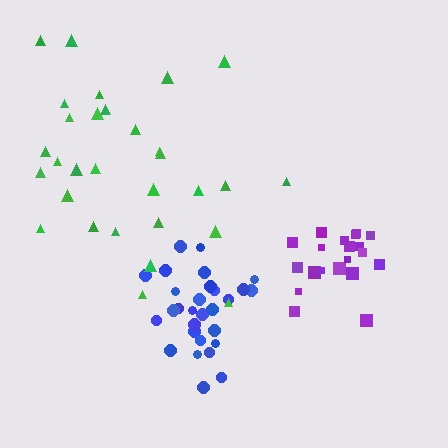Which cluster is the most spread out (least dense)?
Green.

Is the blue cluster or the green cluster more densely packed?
Blue.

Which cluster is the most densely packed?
Blue.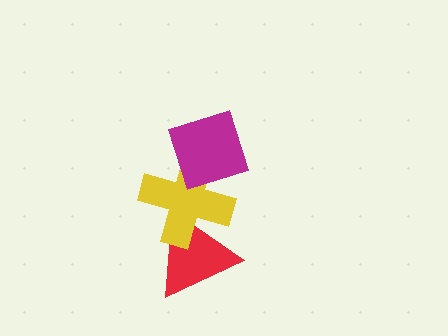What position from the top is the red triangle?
The red triangle is 3rd from the top.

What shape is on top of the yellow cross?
The magenta diamond is on top of the yellow cross.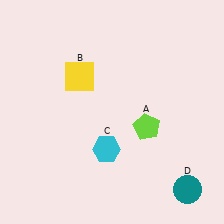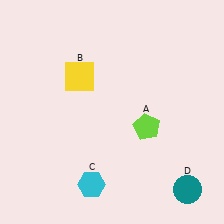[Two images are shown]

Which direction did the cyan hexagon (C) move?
The cyan hexagon (C) moved down.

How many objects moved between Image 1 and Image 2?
1 object moved between the two images.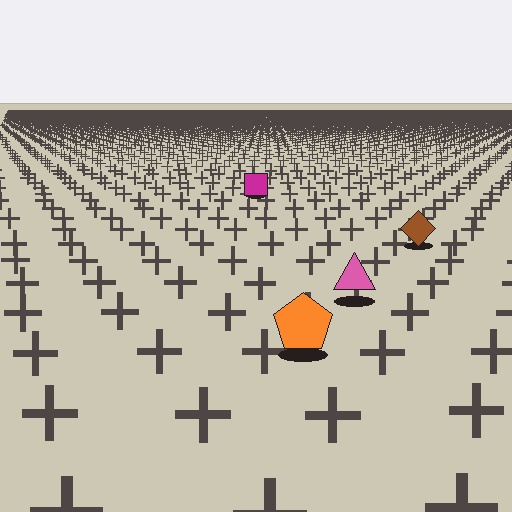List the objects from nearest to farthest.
From nearest to farthest: the orange pentagon, the pink triangle, the brown diamond, the magenta square.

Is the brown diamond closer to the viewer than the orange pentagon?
No. The orange pentagon is closer — you can tell from the texture gradient: the ground texture is coarser near it.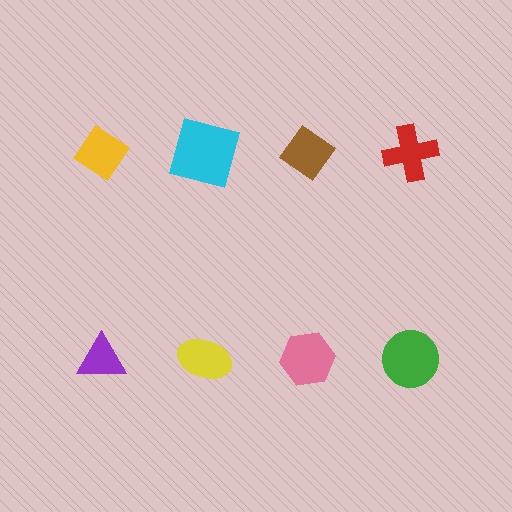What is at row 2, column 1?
A purple triangle.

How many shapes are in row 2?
4 shapes.